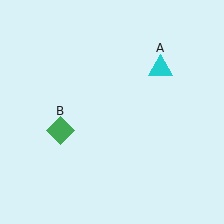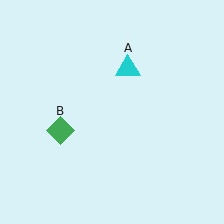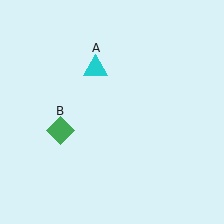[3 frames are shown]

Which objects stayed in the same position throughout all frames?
Green diamond (object B) remained stationary.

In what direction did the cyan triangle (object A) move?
The cyan triangle (object A) moved left.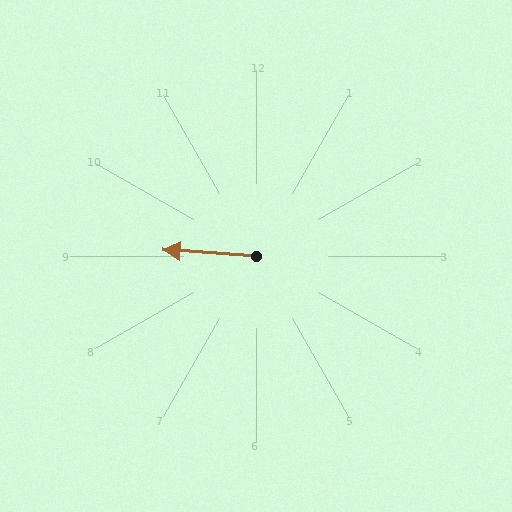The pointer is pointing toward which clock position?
Roughly 9 o'clock.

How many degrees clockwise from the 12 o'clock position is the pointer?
Approximately 274 degrees.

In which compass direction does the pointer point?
West.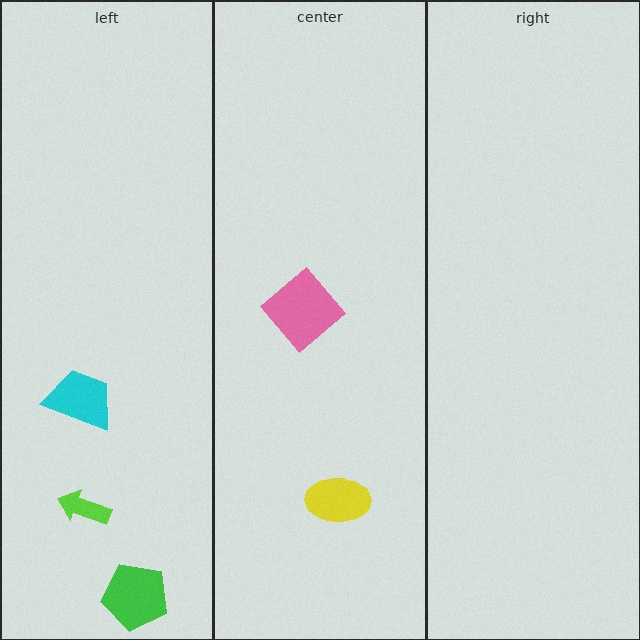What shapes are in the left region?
The green pentagon, the lime arrow, the cyan trapezoid.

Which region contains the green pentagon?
The left region.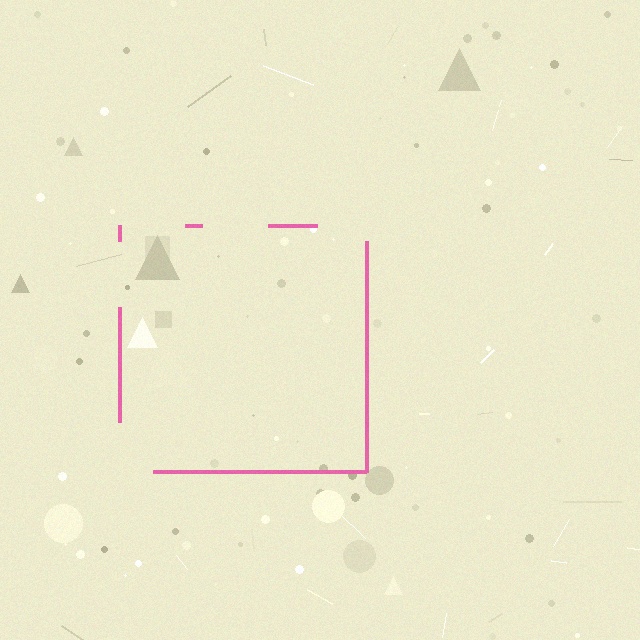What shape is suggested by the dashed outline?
The dashed outline suggests a square.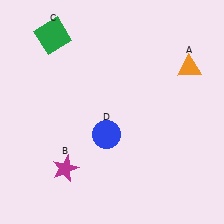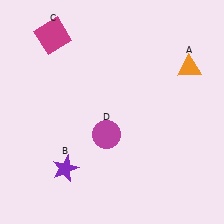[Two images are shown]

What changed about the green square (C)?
In Image 1, C is green. In Image 2, it changed to magenta.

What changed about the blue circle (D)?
In Image 1, D is blue. In Image 2, it changed to magenta.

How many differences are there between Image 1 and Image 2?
There are 3 differences between the two images.